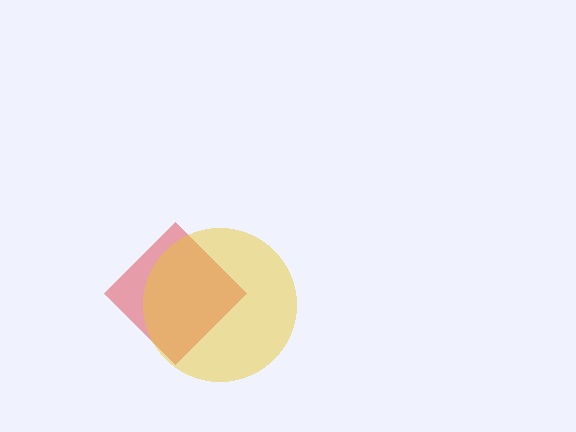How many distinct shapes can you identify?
There are 2 distinct shapes: a red diamond, a yellow circle.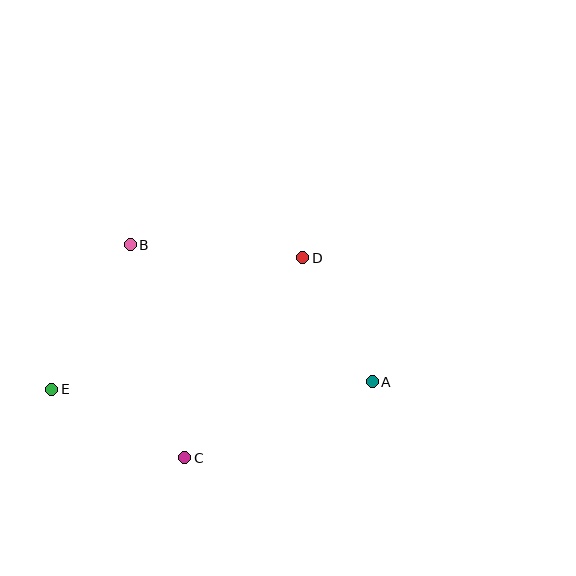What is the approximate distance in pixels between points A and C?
The distance between A and C is approximately 202 pixels.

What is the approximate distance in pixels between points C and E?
The distance between C and E is approximately 149 pixels.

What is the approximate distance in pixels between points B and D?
The distance between B and D is approximately 173 pixels.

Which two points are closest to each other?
Points A and D are closest to each other.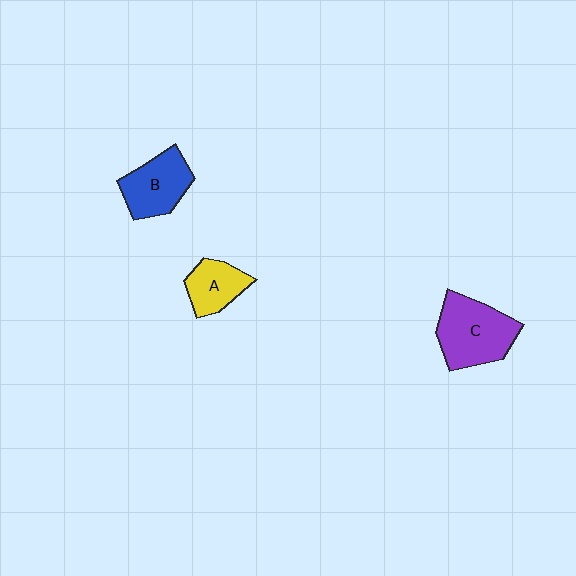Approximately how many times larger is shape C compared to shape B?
Approximately 1.3 times.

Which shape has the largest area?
Shape C (purple).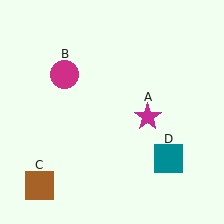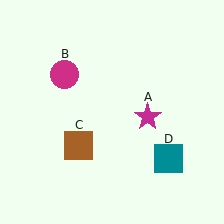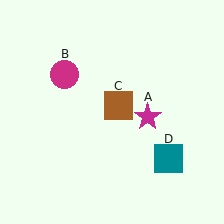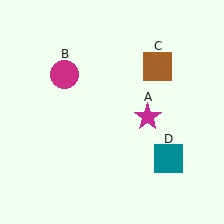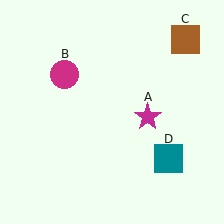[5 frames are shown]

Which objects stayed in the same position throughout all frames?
Magenta star (object A) and magenta circle (object B) and teal square (object D) remained stationary.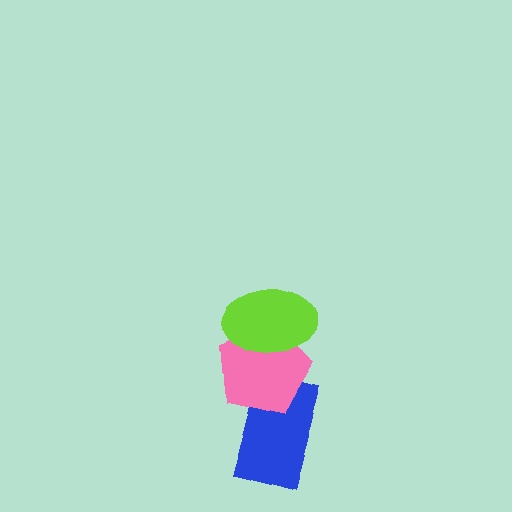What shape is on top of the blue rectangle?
The pink pentagon is on top of the blue rectangle.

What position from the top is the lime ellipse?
The lime ellipse is 1st from the top.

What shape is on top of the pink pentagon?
The lime ellipse is on top of the pink pentagon.